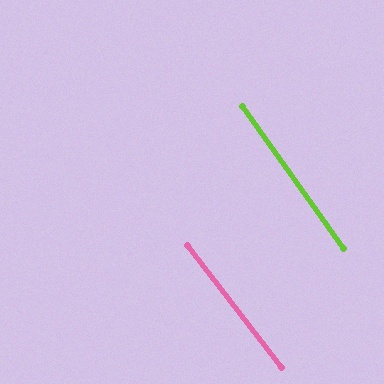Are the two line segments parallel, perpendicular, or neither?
Parallel — their directions differ by only 1.8°.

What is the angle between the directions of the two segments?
Approximately 2 degrees.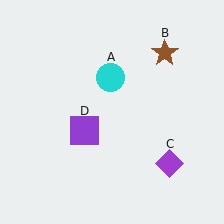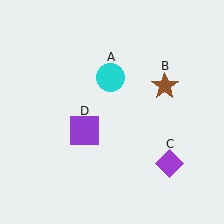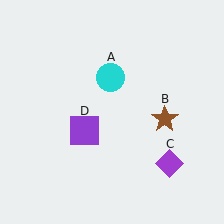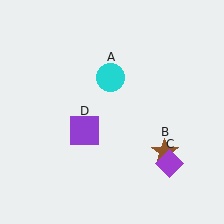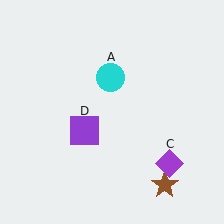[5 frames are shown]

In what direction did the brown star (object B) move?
The brown star (object B) moved down.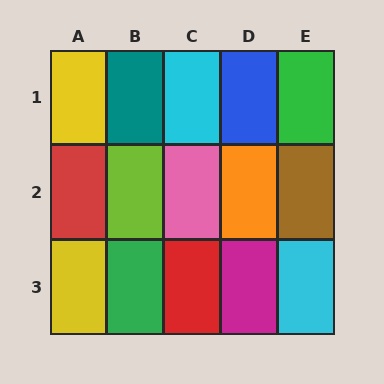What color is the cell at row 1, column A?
Yellow.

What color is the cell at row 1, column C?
Cyan.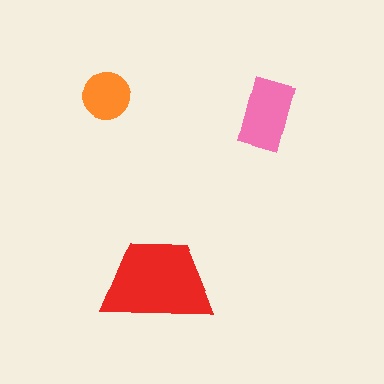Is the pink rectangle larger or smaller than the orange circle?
Larger.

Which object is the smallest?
The orange circle.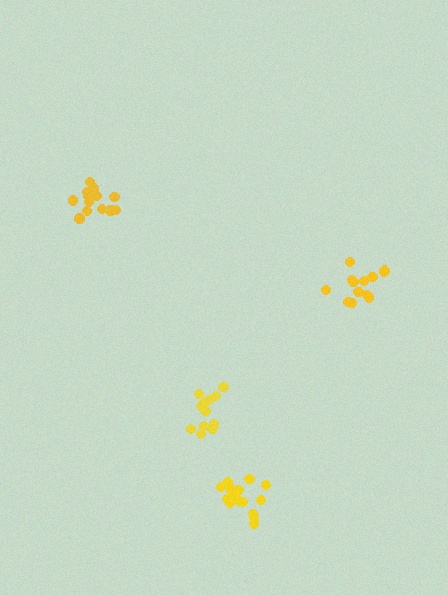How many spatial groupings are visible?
There are 4 spatial groupings.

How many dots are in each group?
Group 1: 12 dots, Group 2: 15 dots, Group 3: 13 dots, Group 4: 16 dots (56 total).